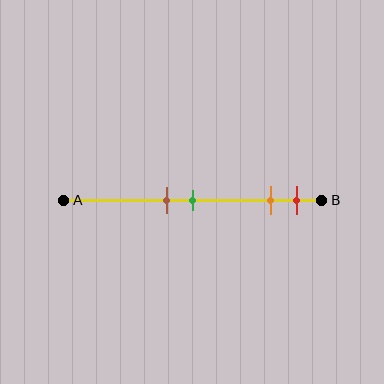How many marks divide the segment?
There are 4 marks dividing the segment.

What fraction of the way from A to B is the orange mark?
The orange mark is approximately 80% (0.8) of the way from A to B.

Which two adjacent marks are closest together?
The brown and green marks are the closest adjacent pair.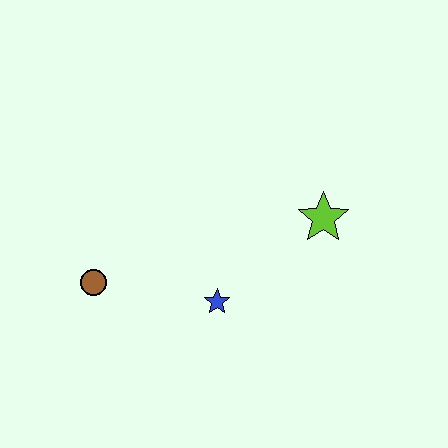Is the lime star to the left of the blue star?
No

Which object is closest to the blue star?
The brown circle is closest to the blue star.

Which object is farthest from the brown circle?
The lime star is farthest from the brown circle.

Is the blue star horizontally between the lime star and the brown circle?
Yes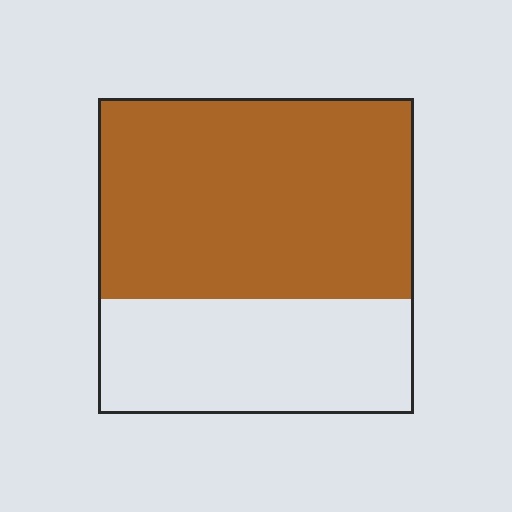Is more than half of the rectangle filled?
Yes.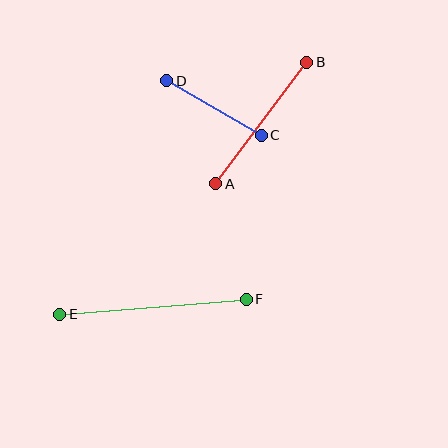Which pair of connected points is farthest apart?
Points E and F are farthest apart.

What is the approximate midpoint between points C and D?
The midpoint is at approximately (214, 108) pixels.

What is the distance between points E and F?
The distance is approximately 187 pixels.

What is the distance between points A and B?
The distance is approximately 152 pixels.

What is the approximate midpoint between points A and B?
The midpoint is at approximately (261, 123) pixels.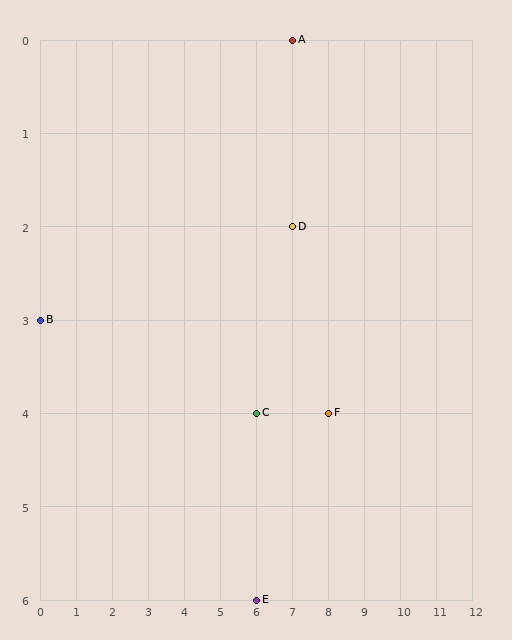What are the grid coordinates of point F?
Point F is at grid coordinates (8, 4).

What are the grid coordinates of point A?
Point A is at grid coordinates (7, 0).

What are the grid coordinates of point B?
Point B is at grid coordinates (0, 3).